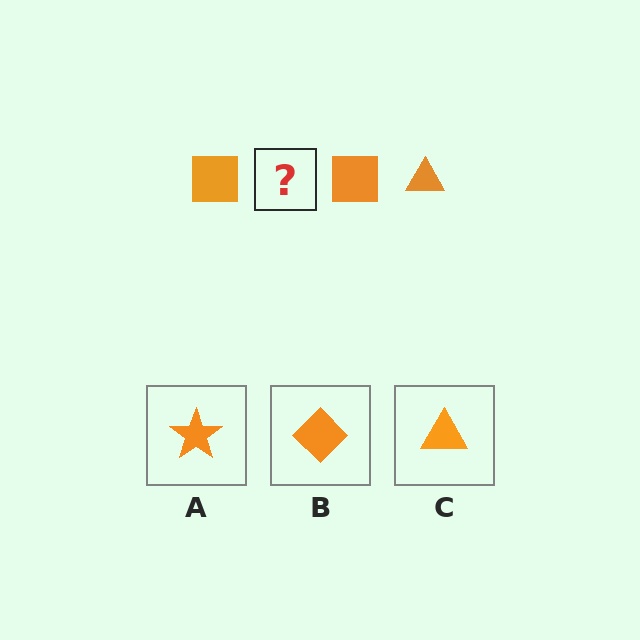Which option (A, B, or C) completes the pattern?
C.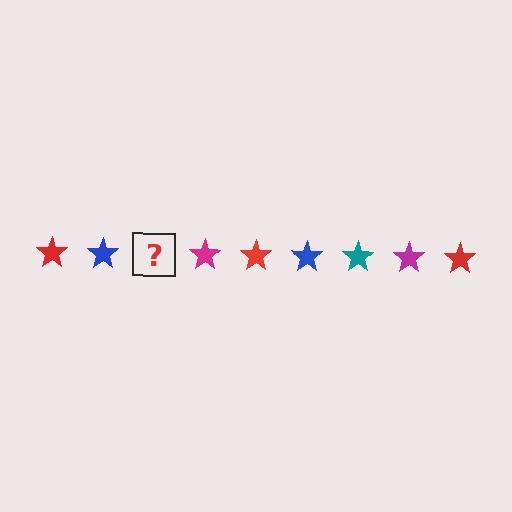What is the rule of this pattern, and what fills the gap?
The rule is that the pattern cycles through red, blue, teal, magenta stars. The gap should be filled with a teal star.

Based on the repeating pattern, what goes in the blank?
The blank should be a teal star.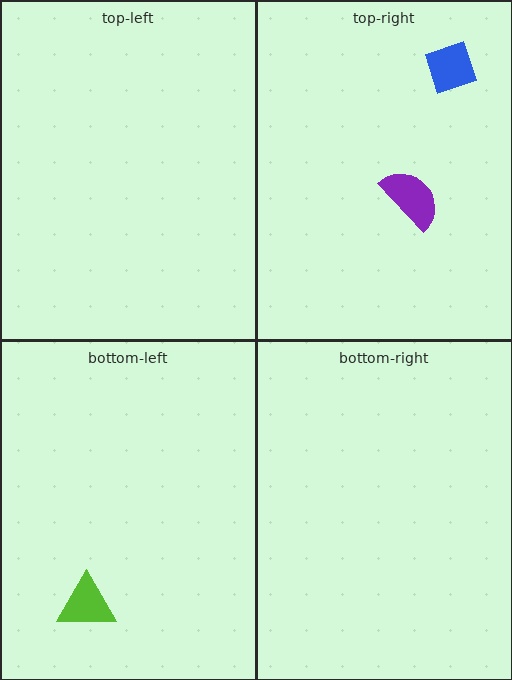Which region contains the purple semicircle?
The top-right region.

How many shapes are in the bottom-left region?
1.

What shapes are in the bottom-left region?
The lime triangle.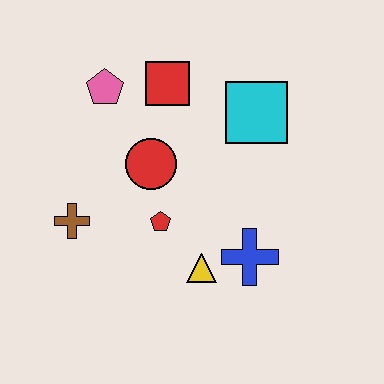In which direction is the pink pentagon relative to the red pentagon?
The pink pentagon is above the red pentagon.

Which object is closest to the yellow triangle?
The blue cross is closest to the yellow triangle.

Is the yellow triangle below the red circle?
Yes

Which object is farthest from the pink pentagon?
The blue cross is farthest from the pink pentagon.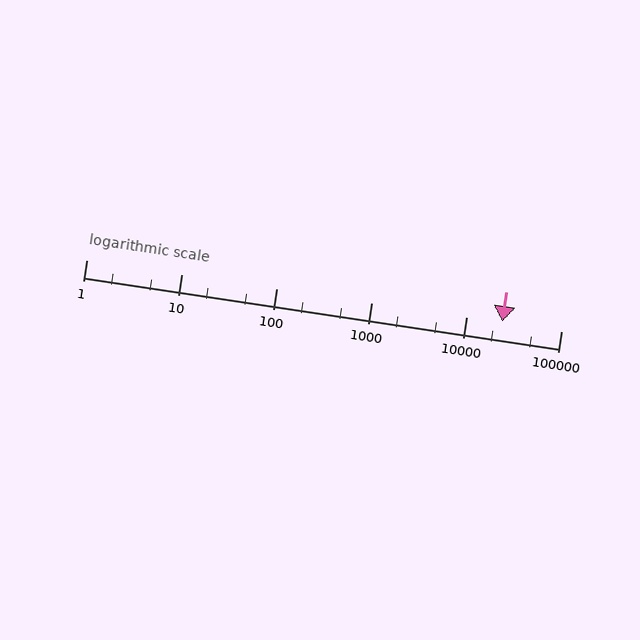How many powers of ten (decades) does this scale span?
The scale spans 5 decades, from 1 to 100000.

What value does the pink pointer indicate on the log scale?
The pointer indicates approximately 24000.